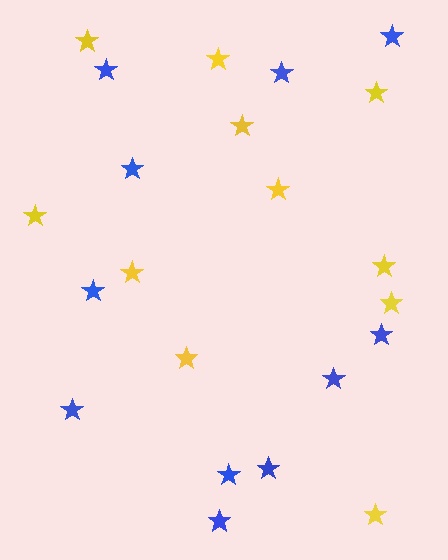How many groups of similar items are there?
There are 2 groups: one group of yellow stars (11) and one group of blue stars (11).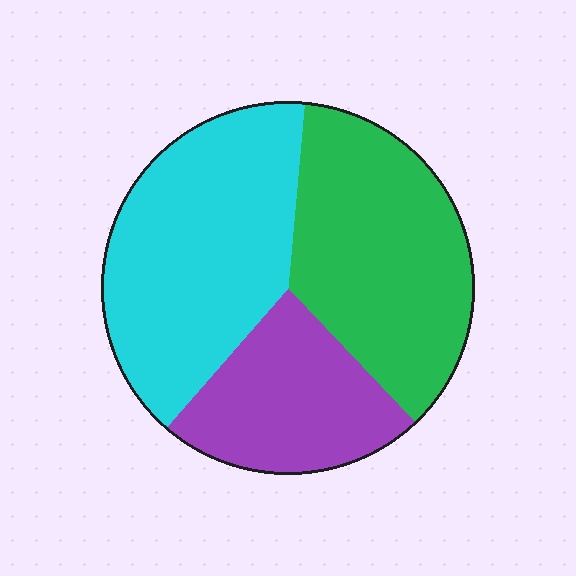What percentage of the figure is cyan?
Cyan takes up about two fifths (2/5) of the figure.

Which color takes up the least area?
Purple, at roughly 25%.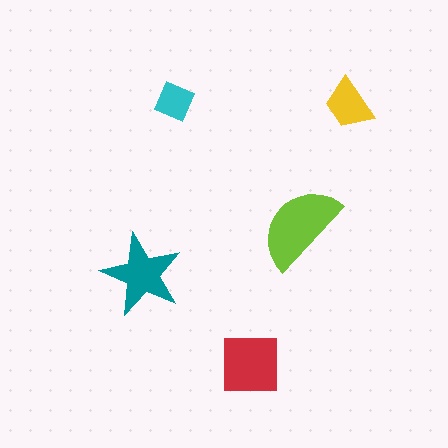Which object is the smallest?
The cyan diamond.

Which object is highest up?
The cyan diamond is topmost.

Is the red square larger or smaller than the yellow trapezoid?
Larger.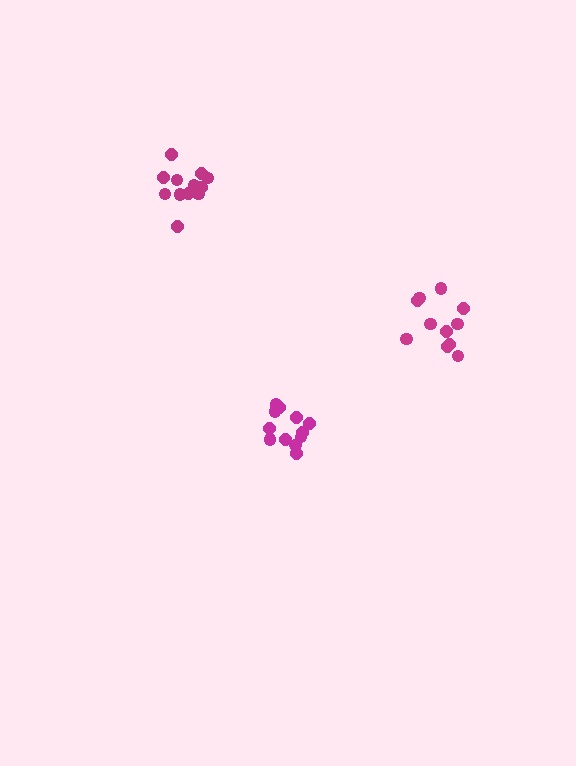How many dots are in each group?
Group 1: 12 dots, Group 2: 11 dots, Group 3: 12 dots (35 total).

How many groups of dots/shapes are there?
There are 3 groups.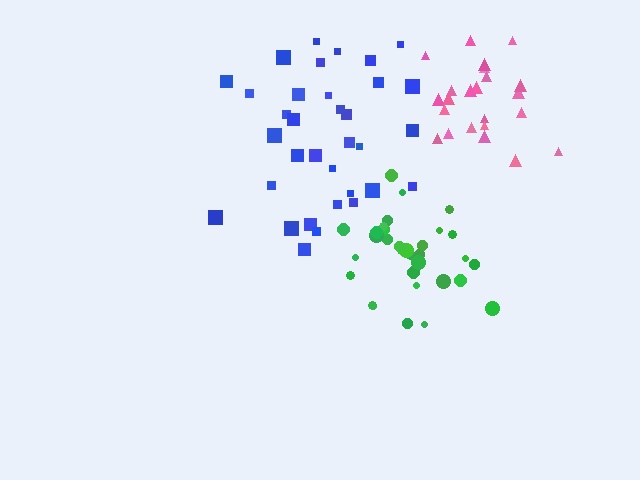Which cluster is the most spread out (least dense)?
Blue.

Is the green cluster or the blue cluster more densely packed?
Green.